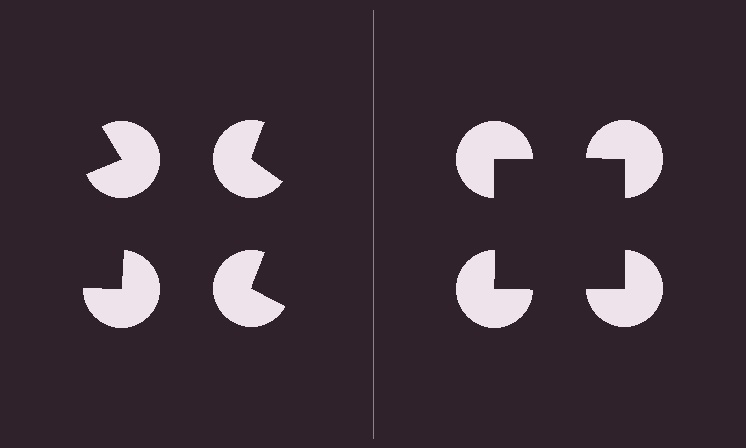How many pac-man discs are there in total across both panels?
8 — 4 on each side.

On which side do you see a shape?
An illusory square appears on the right side. On the left side the wedge cuts are rotated, so no coherent shape forms.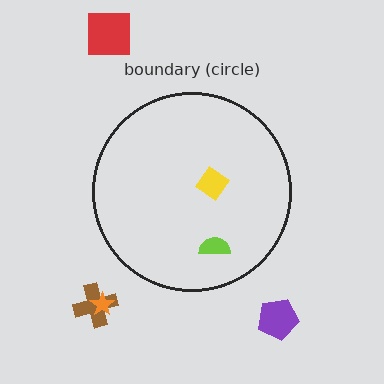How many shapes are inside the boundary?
2 inside, 4 outside.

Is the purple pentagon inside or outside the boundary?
Outside.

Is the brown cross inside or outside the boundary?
Outside.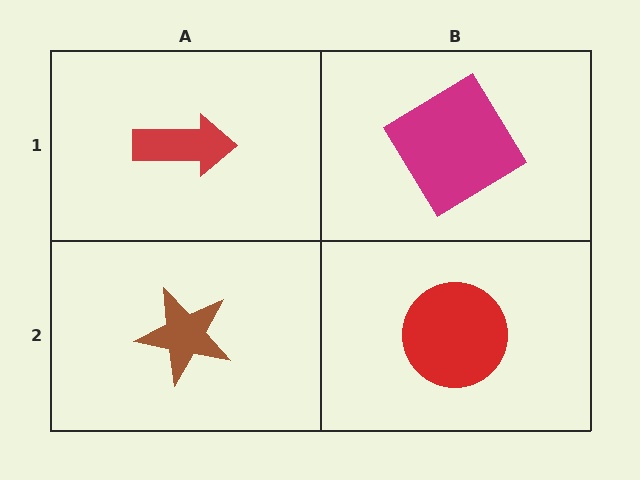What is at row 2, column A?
A brown star.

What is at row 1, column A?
A red arrow.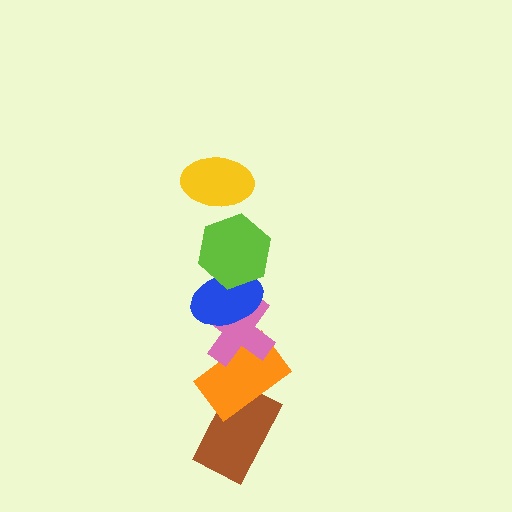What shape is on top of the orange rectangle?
The pink cross is on top of the orange rectangle.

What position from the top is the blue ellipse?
The blue ellipse is 3rd from the top.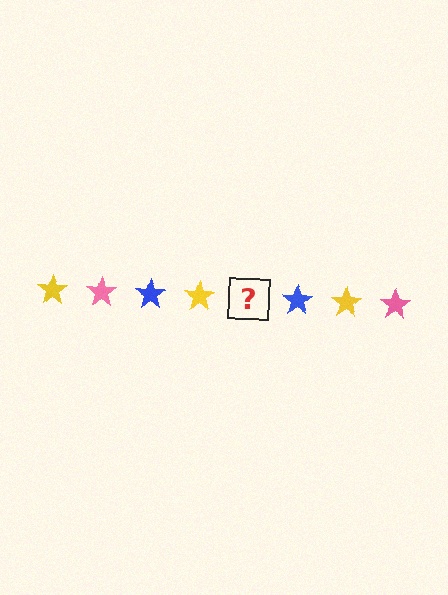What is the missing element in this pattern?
The missing element is a pink star.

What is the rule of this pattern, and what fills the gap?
The rule is that the pattern cycles through yellow, pink, blue stars. The gap should be filled with a pink star.